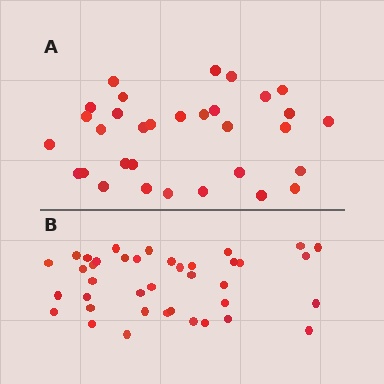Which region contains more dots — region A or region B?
Region B (the bottom region) has more dots.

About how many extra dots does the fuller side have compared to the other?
Region B has roughly 8 or so more dots than region A.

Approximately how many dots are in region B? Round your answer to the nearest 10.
About 40 dots. (The exact count is 39, which rounds to 40.)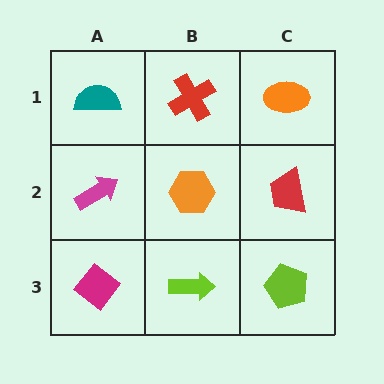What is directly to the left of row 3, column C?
A lime arrow.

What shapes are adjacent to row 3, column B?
An orange hexagon (row 2, column B), a magenta diamond (row 3, column A), a lime pentagon (row 3, column C).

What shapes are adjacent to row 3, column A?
A magenta arrow (row 2, column A), a lime arrow (row 3, column B).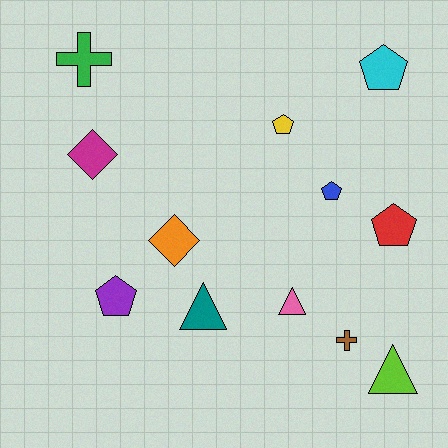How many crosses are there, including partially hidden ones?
There are 2 crosses.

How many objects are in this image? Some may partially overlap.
There are 12 objects.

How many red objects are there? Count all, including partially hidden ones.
There is 1 red object.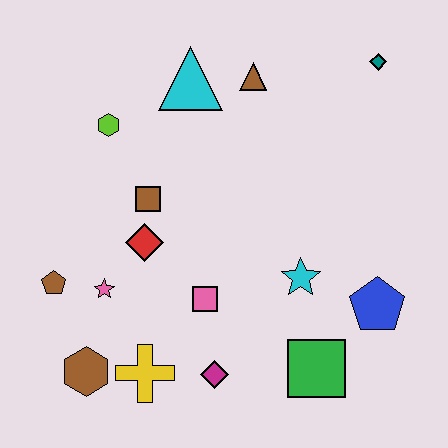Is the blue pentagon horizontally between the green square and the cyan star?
No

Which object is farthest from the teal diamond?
The brown hexagon is farthest from the teal diamond.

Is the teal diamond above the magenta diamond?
Yes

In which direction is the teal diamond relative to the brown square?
The teal diamond is to the right of the brown square.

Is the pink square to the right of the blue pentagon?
No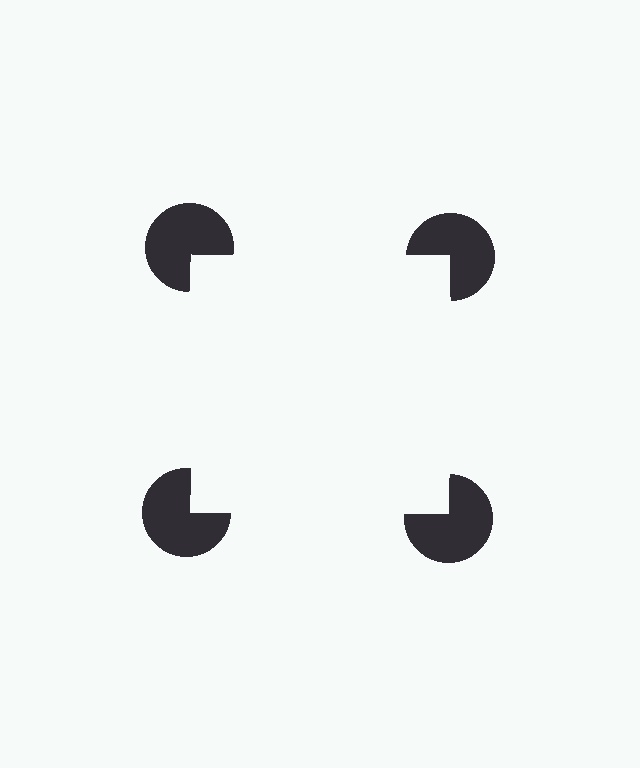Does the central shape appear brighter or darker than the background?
It typically appears slightly brighter than the background, even though no actual brightness change is drawn.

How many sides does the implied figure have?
4 sides.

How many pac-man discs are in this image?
There are 4 — one at each vertex of the illusory square.